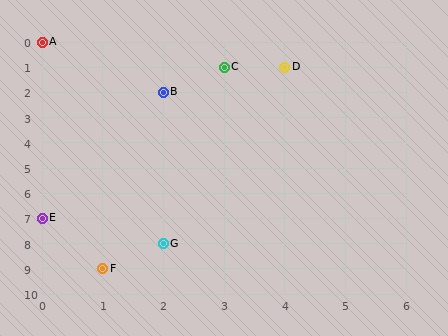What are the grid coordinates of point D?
Point D is at grid coordinates (4, 1).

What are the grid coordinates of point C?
Point C is at grid coordinates (3, 1).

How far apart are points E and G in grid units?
Points E and G are 2 columns and 1 row apart (about 2.2 grid units diagonally).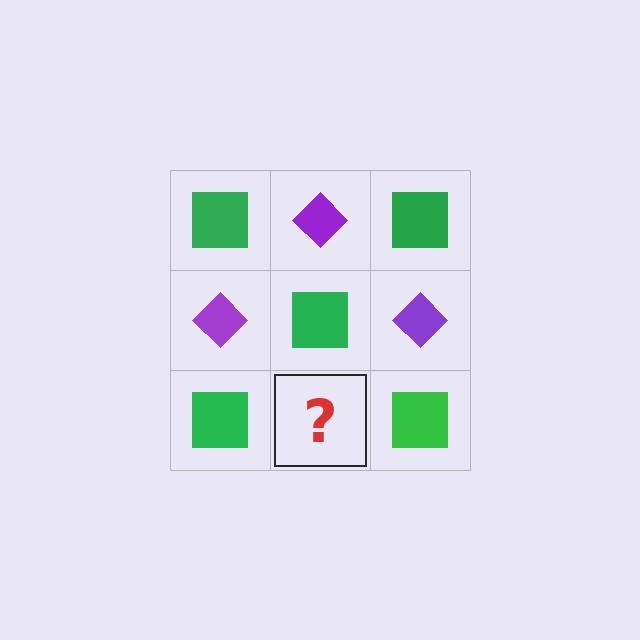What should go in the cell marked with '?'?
The missing cell should contain a purple diamond.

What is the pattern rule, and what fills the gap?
The rule is that it alternates green square and purple diamond in a checkerboard pattern. The gap should be filled with a purple diamond.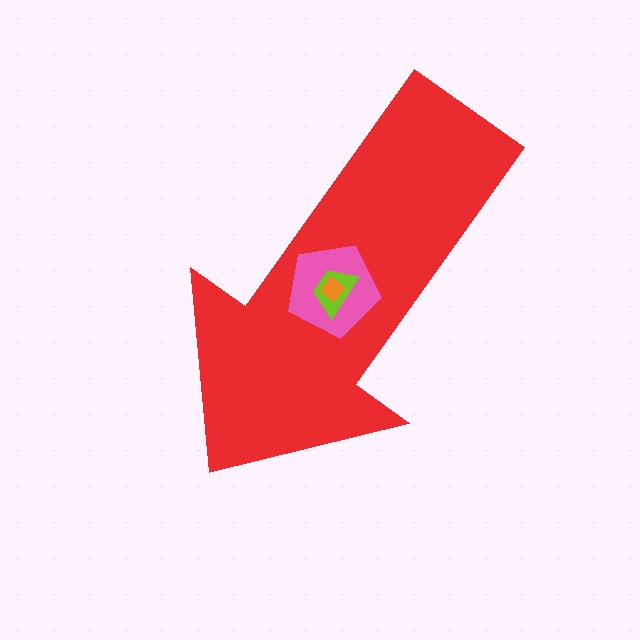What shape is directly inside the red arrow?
The pink pentagon.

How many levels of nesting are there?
4.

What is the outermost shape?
The red arrow.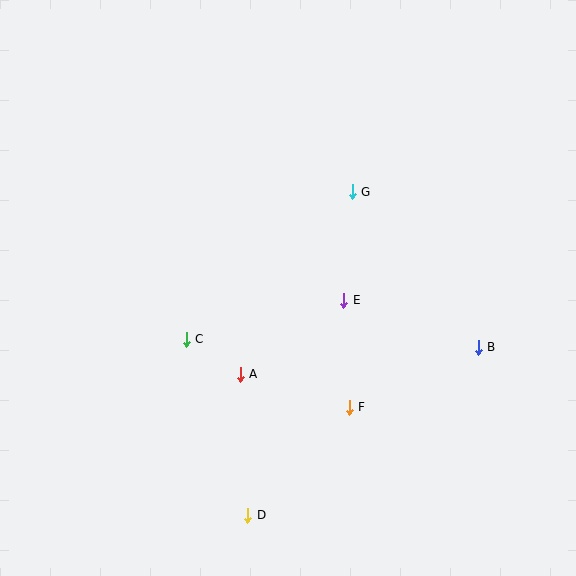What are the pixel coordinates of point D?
Point D is at (248, 515).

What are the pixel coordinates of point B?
Point B is at (478, 347).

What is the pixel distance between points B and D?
The distance between B and D is 286 pixels.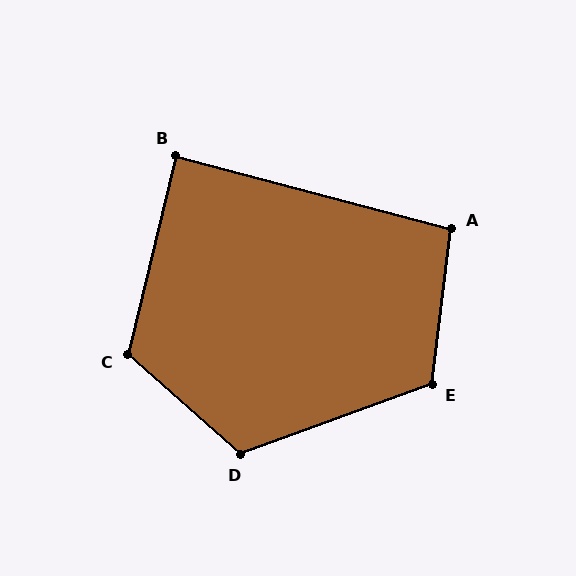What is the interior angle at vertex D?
Approximately 118 degrees (obtuse).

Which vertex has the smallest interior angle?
B, at approximately 89 degrees.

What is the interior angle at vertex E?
Approximately 117 degrees (obtuse).